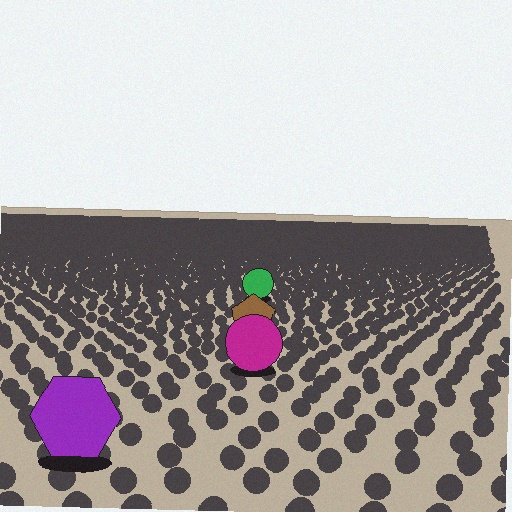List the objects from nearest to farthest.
From nearest to farthest: the purple hexagon, the magenta circle, the brown pentagon, the green circle.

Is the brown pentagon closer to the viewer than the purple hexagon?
No. The purple hexagon is closer — you can tell from the texture gradient: the ground texture is coarser near it.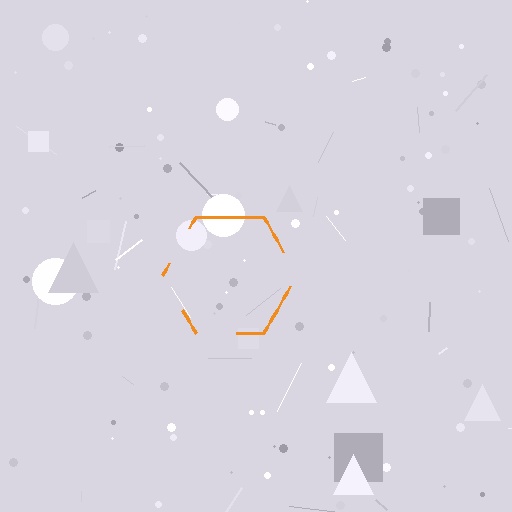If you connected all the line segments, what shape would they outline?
They would outline a hexagon.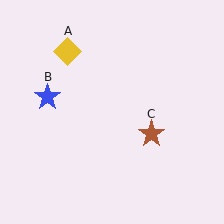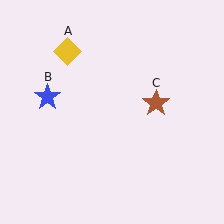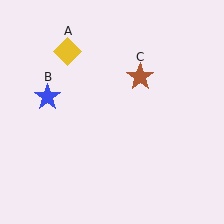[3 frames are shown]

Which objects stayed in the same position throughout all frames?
Yellow diamond (object A) and blue star (object B) remained stationary.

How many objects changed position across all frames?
1 object changed position: brown star (object C).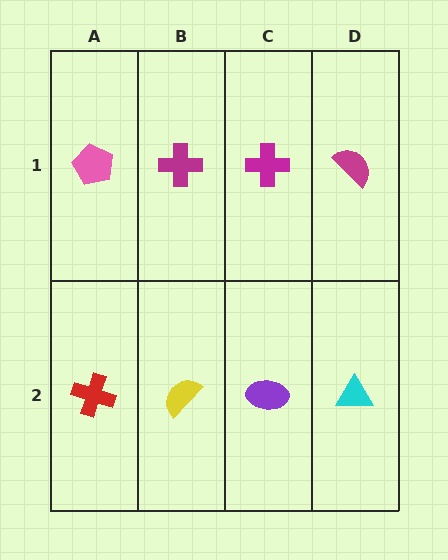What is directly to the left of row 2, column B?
A red cross.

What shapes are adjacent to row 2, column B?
A magenta cross (row 1, column B), a red cross (row 2, column A), a purple ellipse (row 2, column C).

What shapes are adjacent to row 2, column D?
A magenta semicircle (row 1, column D), a purple ellipse (row 2, column C).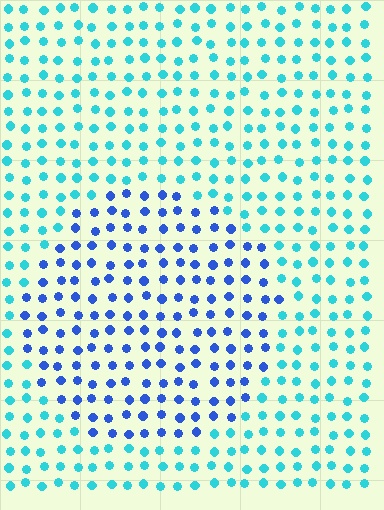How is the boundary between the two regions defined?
The boundary is defined purely by a slight shift in hue (about 43 degrees). Spacing, size, and orientation are identical on both sides.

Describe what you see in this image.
The image is filled with small cyan elements in a uniform arrangement. A circle-shaped region is visible where the elements are tinted to a slightly different hue, forming a subtle color boundary.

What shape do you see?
I see a circle.